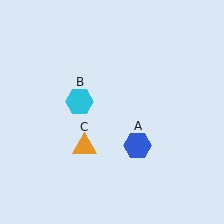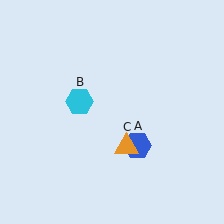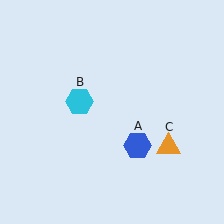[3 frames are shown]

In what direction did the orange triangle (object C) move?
The orange triangle (object C) moved right.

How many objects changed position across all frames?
1 object changed position: orange triangle (object C).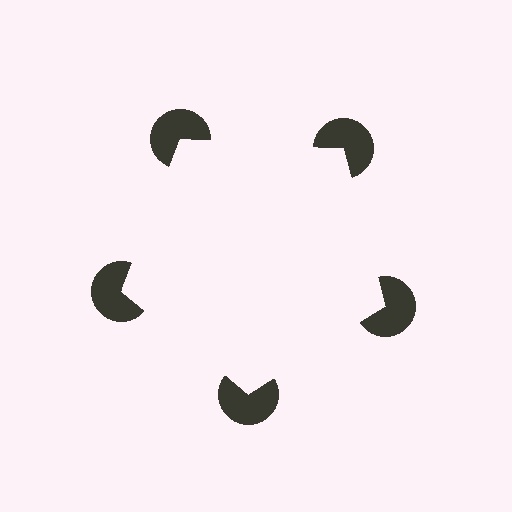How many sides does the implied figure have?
5 sides.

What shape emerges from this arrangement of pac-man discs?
An illusory pentagon — its edges are inferred from the aligned wedge cuts in the pac-man discs, not physically drawn.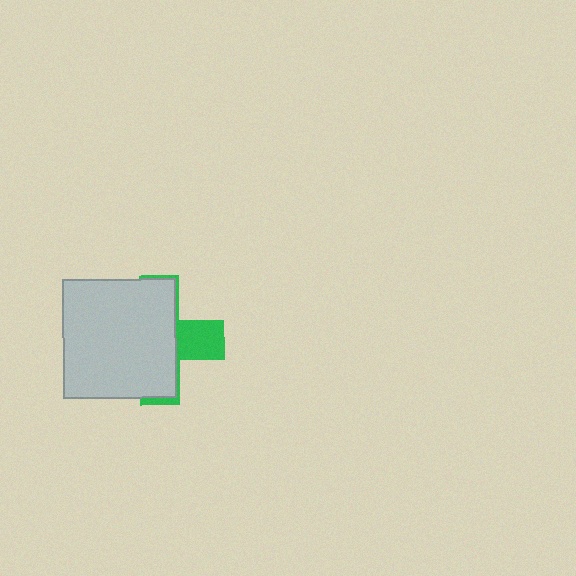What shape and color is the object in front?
The object in front is a light gray rectangle.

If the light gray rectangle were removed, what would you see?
You would see the complete green cross.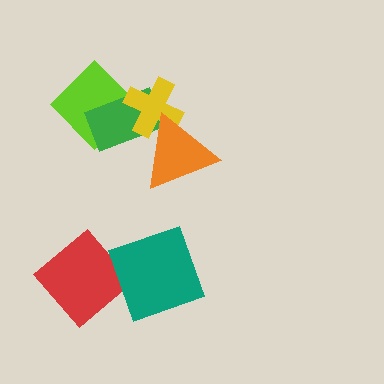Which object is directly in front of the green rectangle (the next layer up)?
The yellow cross is directly in front of the green rectangle.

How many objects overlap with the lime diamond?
2 objects overlap with the lime diamond.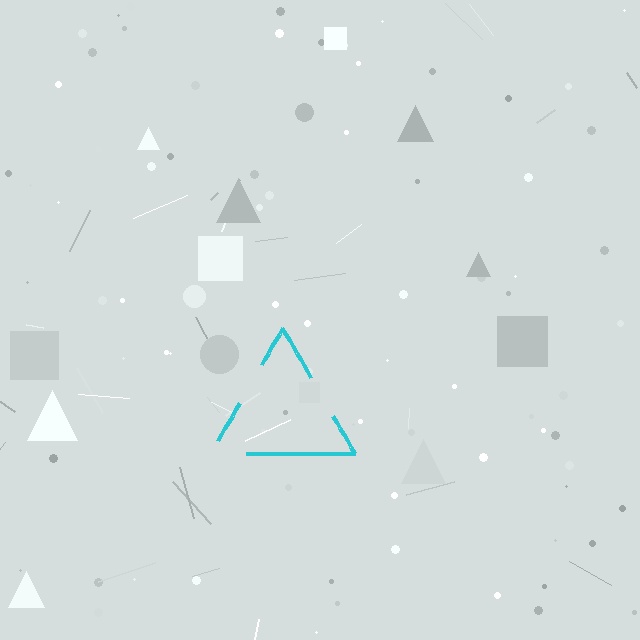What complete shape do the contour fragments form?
The contour fragments form a triangle.